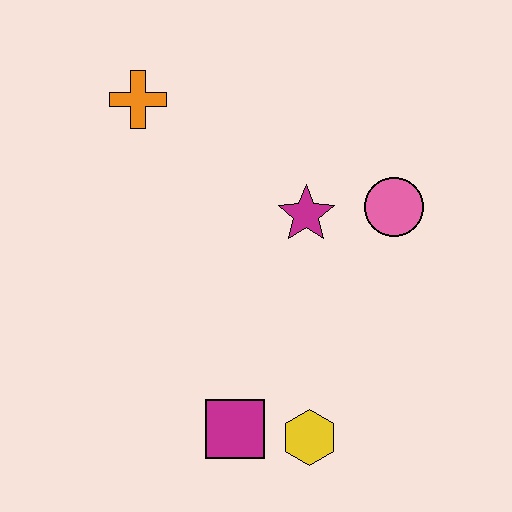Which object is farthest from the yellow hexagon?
The orange cross is farthest from the yellow hexagon.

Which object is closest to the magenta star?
The pink circle is closest to the magenta star.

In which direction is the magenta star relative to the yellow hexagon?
The magenta star is above the yellow hexagon.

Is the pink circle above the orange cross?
No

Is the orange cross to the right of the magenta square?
No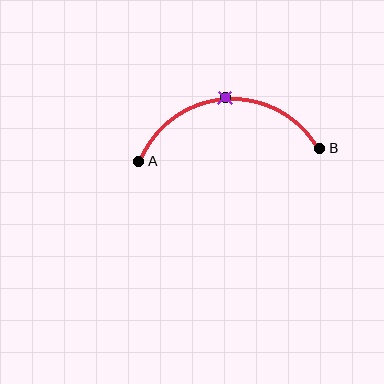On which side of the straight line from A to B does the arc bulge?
The arc bulges above the straight line connecting A and B.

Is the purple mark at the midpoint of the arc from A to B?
Yes. The purple mark lies on the arc at equal arc-length from both A and B — it is the arc midpoint.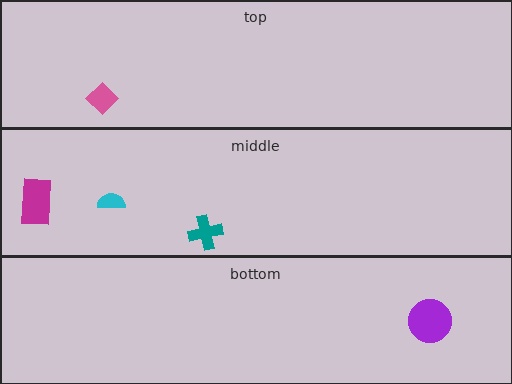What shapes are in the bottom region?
The purple circle.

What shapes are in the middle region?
The teal cross, the cyan semicircle, the magenta rectangle.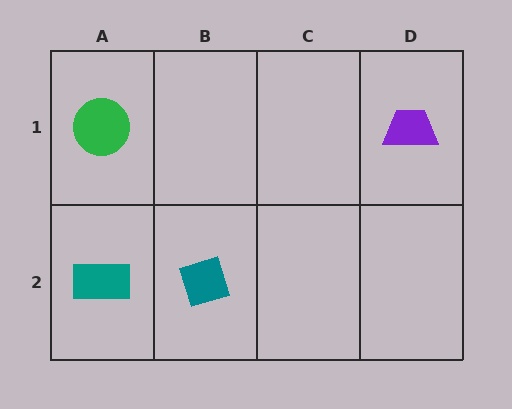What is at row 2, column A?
A teal rectangle.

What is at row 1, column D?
A purple trapezoid.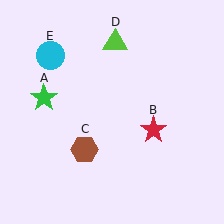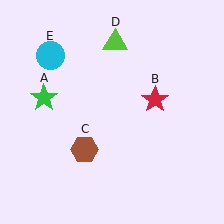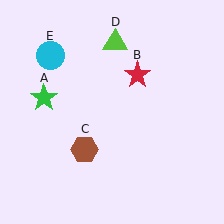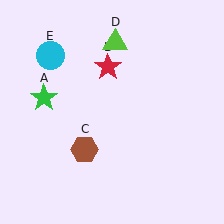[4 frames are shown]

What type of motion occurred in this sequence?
The red star (object B) rotated counterclockwise around the center of the scene.